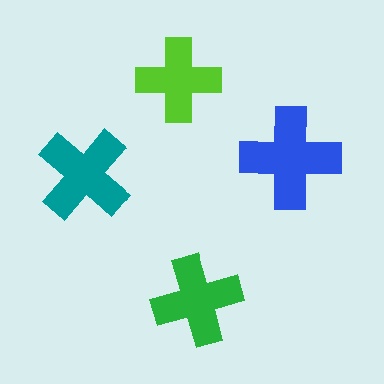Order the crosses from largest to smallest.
the blue one, the teal one, the green one, the lime one.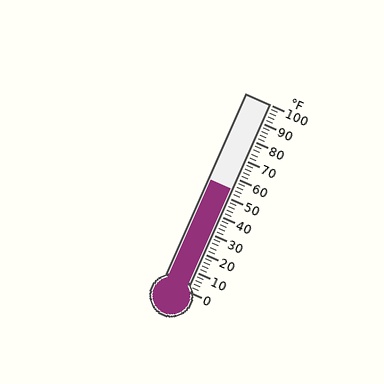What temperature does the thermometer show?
The thermometer shows approximately 54°F.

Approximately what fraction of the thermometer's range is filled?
The thermometer is filled to approximately 55% of its range.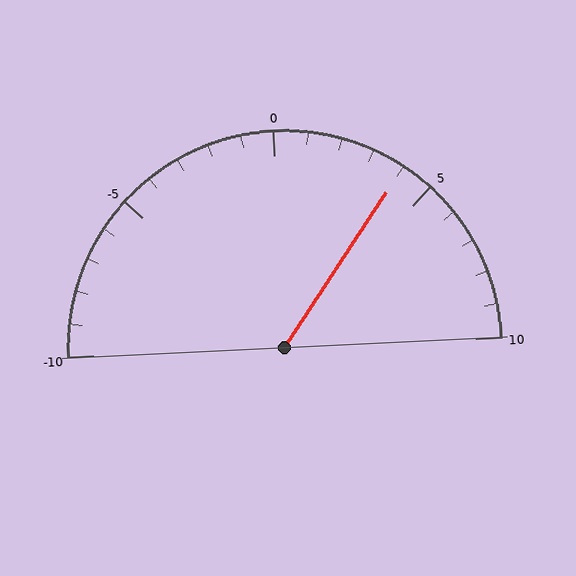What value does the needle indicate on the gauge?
The needle indicates approximately 4.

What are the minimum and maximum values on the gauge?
The gauge ranges from -10 to 10.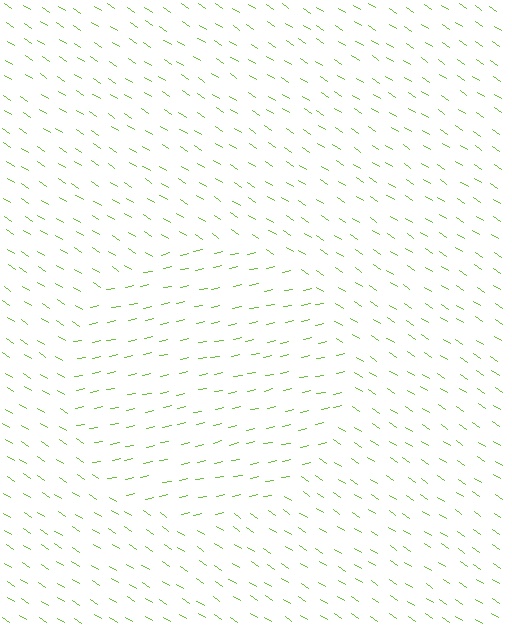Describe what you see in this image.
The image is filled with small lime line segments. A circle region in the image has lines oriented differently from the surrounding lines, creating a visible texture boundary.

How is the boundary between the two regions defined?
The boundary is defined purely by a change in line orientation (approximately 45 degrees difference). All lines are the same color and thickness.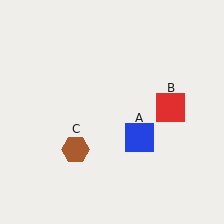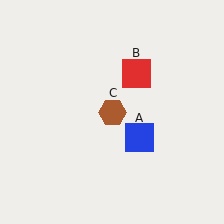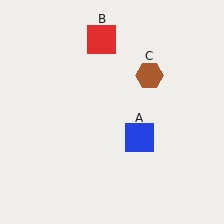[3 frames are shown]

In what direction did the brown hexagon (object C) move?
The brown hexagon (object C) moved up and to the right.